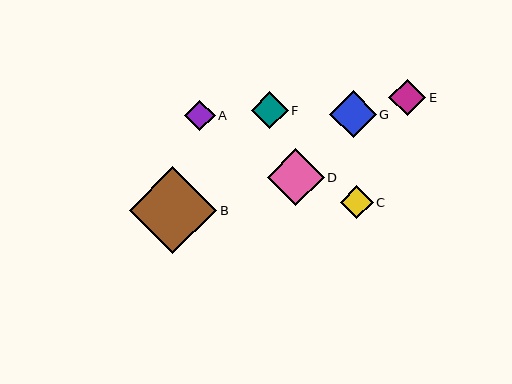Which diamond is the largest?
Diamond B is the largest with a size of approximately 88 pixels.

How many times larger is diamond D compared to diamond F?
Diamond D is approximately 1.5 times the size of diamond F.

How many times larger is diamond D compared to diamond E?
Diamond D is approximately 1.5 times the size of diamond E.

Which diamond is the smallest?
Diamond A is the smallest with a size of approximately 30 pixels.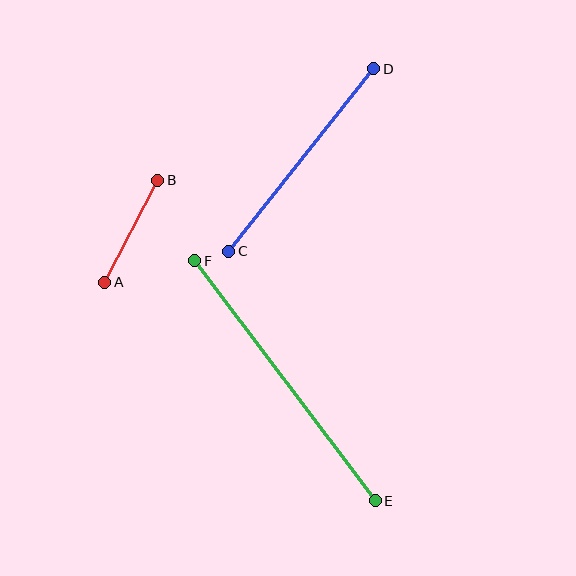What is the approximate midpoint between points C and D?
The midpoint is at approximately (301, 160) pixels.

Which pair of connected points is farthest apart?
Points E and F are farthest apart.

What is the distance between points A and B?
The distance is approximately 115 pixels.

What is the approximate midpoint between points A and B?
The midpoint is at approximately (131, 231) pixels.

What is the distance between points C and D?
The distance is approximately 233 pixels.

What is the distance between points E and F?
The distance is approximately 300 pixels.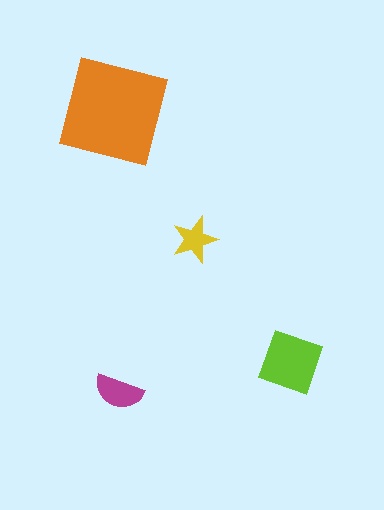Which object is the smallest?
The yellow star.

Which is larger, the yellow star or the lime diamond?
The lime diamond.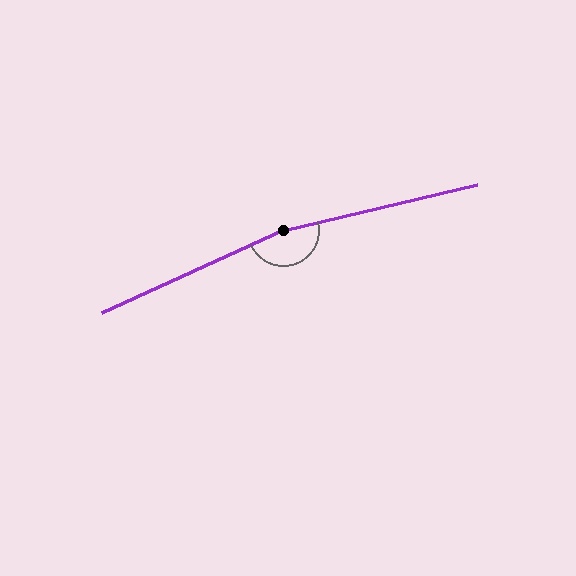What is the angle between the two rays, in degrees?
Approximately 169 degrees.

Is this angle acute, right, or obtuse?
It is obtuse.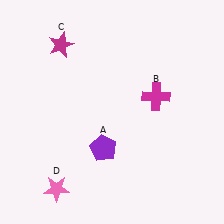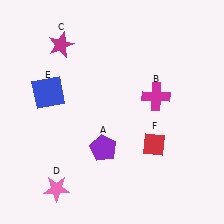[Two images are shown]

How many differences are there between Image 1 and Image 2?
There are 2 differences between the two images.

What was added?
A blue square (E), a red diamond (F) were added in Image 2.